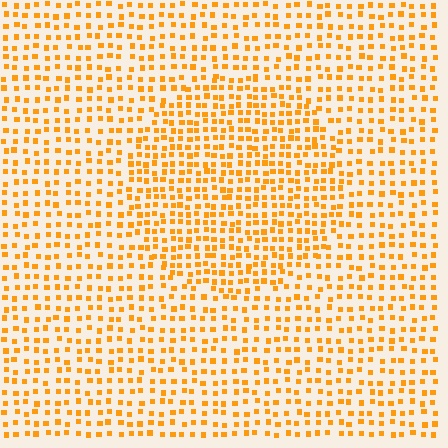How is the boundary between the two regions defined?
The boundary is defined by a change in element density (approximately 1.5x ratio). All elements are the same color, size, and shape.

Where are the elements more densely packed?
The elements are more densely packed inside the circle boundary.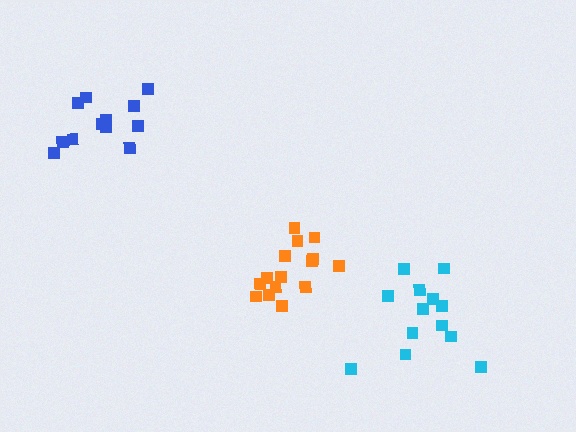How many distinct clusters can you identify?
There are 3 distinct clusters.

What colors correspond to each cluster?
The clusters are colored: blue, orange, cyan.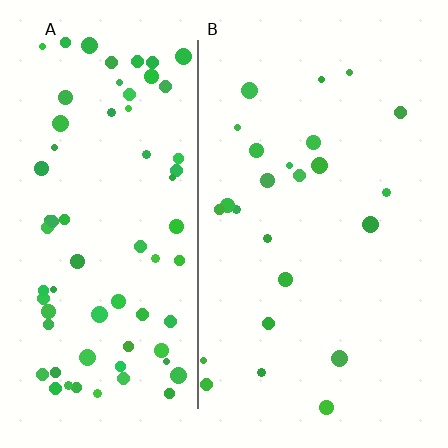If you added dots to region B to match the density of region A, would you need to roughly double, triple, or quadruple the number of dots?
Approximately triple.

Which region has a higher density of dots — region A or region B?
A (the left).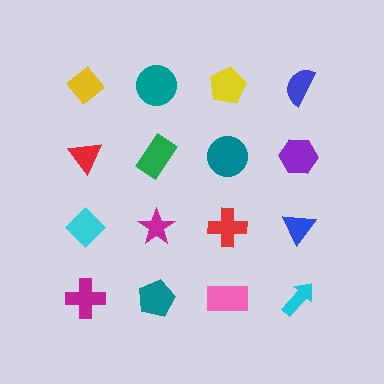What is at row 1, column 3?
A yellow pentagon.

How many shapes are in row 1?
4 shapes.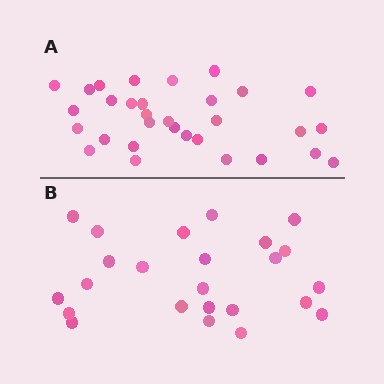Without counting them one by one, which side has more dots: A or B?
Region A (the top region) has more dots.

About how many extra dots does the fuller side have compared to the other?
Region A has roughly 8 or so more dots than region B.